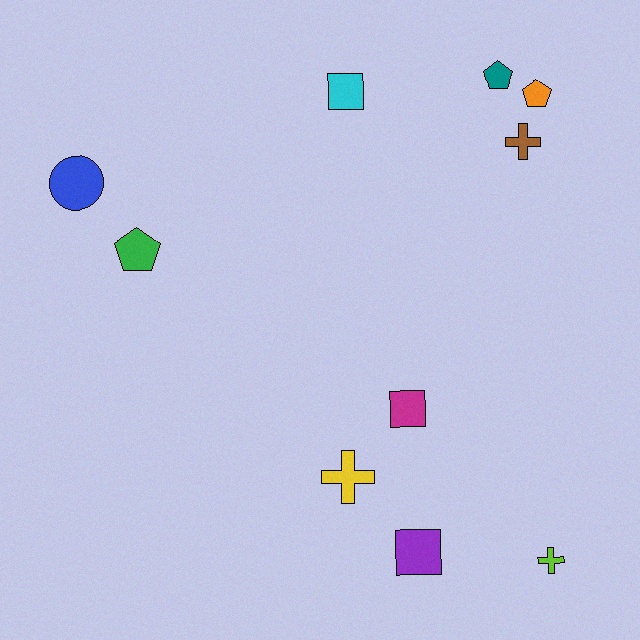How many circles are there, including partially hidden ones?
There is 1 circle.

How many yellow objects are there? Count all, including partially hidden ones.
There is 1 yellow object.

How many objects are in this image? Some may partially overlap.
There are 10 objects.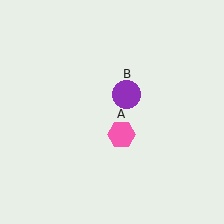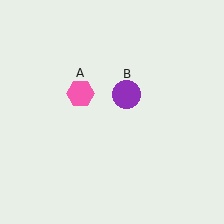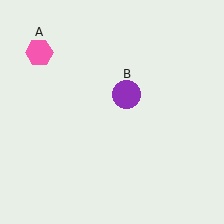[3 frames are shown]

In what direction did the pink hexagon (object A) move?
The pink hexagon (object A) moved up and to the left.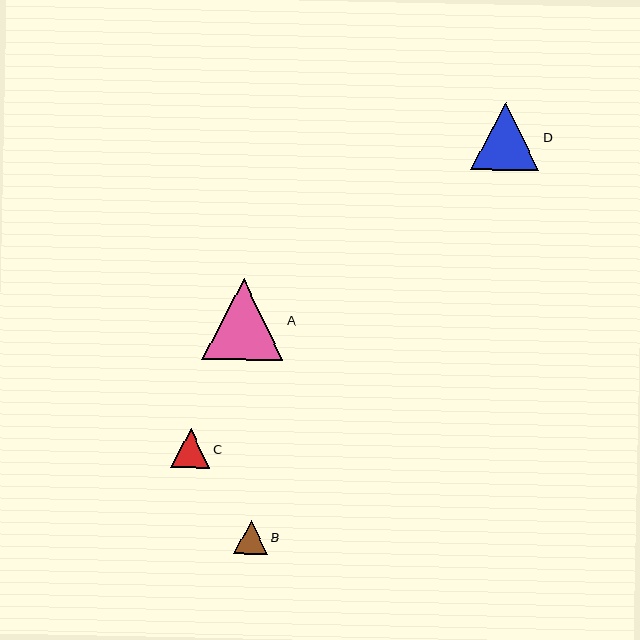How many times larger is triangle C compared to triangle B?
Triangle C is approximately 1.2 times the size of triangle B.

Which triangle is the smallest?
Triangle B is the smallest with a size of approximately 34 pixels.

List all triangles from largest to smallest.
From largest to smallest: A, D, C, B.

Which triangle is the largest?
Triangle A is the largest with a size of approximately 81 pixels.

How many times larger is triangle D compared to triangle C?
Triangle D is approximately 1.7 times the size of triangle C.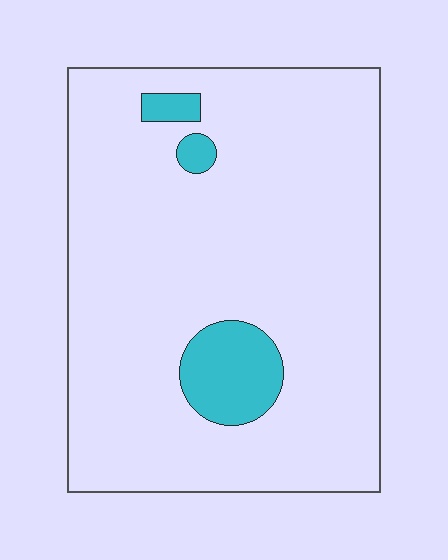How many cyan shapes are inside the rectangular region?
3.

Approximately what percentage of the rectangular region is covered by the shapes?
Approximately 10%.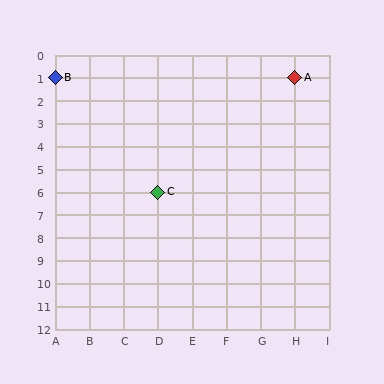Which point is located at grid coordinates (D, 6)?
Point C is at (D, 6).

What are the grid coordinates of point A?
Point A is at grid coordinates (H, 1).